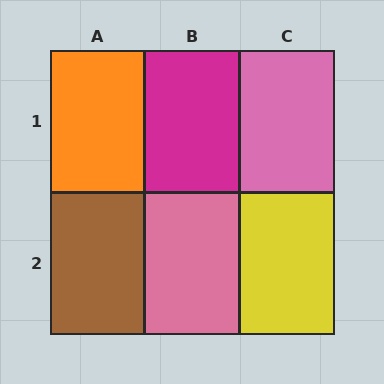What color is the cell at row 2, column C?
Yellow.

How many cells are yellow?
1 cell is yellow.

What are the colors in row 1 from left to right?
Orange, magenta, pink.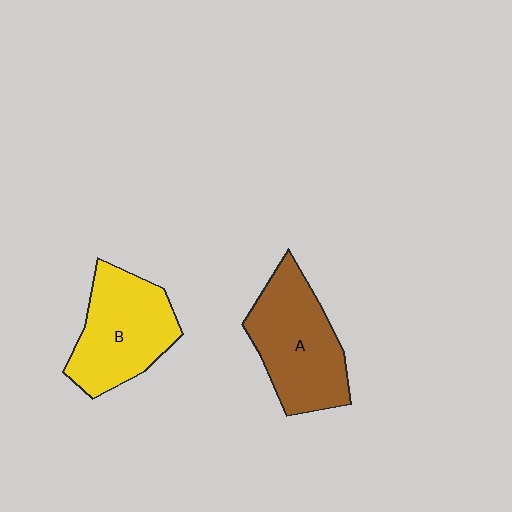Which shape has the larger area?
Shape A (brown).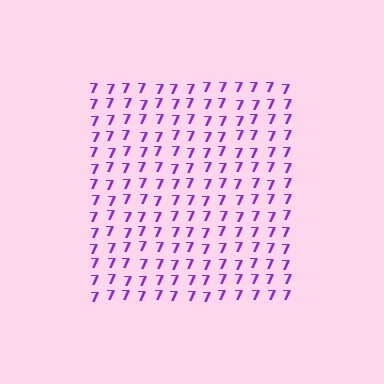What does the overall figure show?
The overall figure shows a square.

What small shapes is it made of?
It is made of small digit 7's.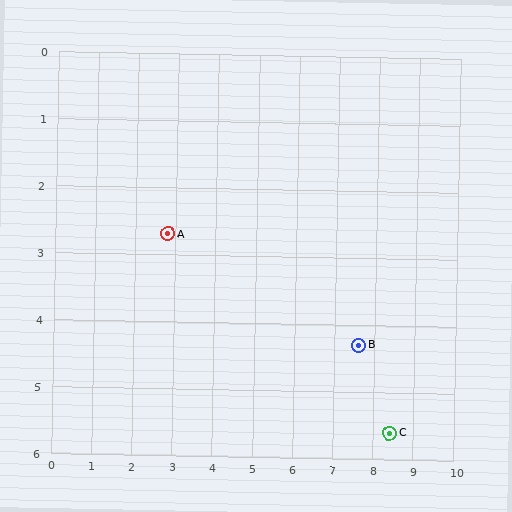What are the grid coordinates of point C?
Point C is at approximately (8.4, 5.6).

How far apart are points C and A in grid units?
Points C and A are about 6.3 grid units apart.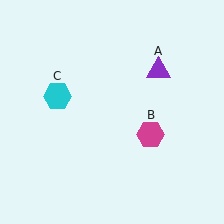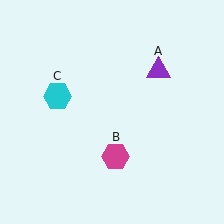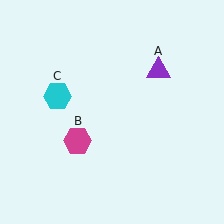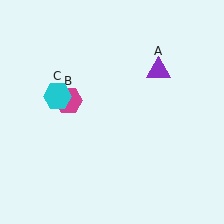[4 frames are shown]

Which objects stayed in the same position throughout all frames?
Purple triangle (object A) and cyan hexagon (object C) remained stationary.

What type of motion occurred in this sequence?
The magenta hexagon (object B) rotated clockwise around the center of the scene.